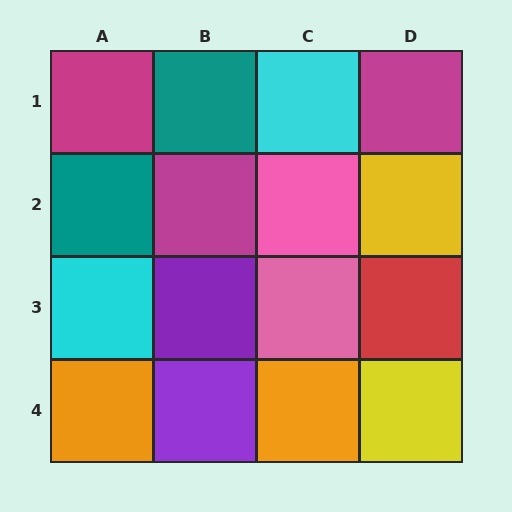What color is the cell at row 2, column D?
Yellow.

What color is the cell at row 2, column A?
Teal.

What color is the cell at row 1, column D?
Magenta.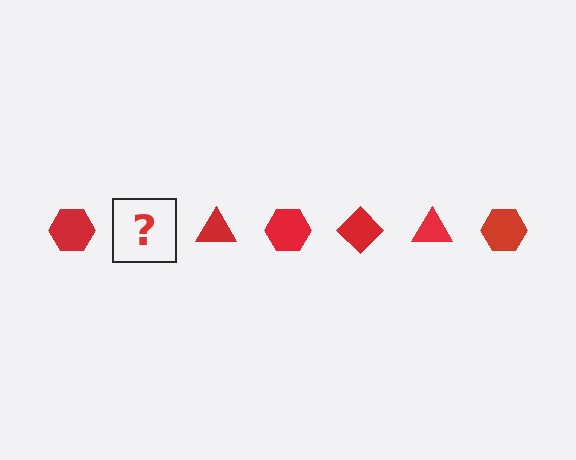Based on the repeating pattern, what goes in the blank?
The blank should be a red diamond.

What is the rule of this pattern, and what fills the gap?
The rule is that the pattern cycles through hexagon, diamond, triangle shapes in red. The gap should be filled with a red diamond.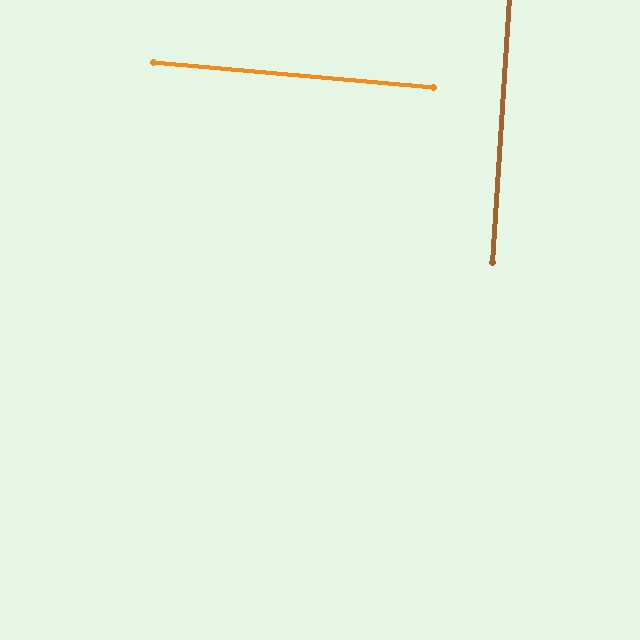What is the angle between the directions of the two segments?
Approximately 89 degrees.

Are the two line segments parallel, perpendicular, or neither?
Perpendicular — they meet at approximately 89°.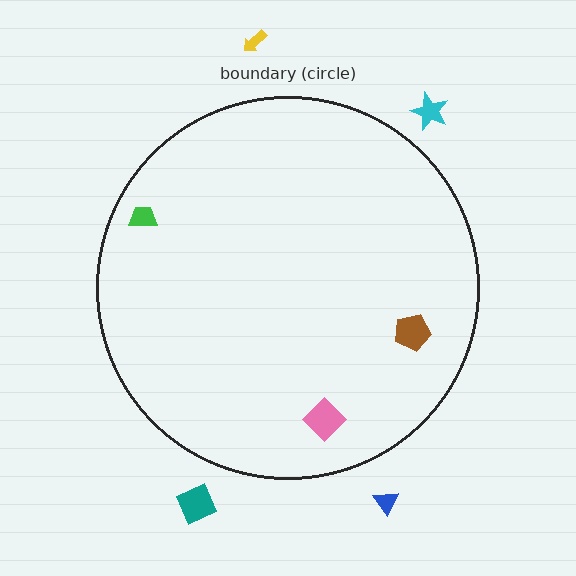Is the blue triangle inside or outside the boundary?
Outside.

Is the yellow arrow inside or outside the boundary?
Outside.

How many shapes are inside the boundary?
3 inside, 4 outside.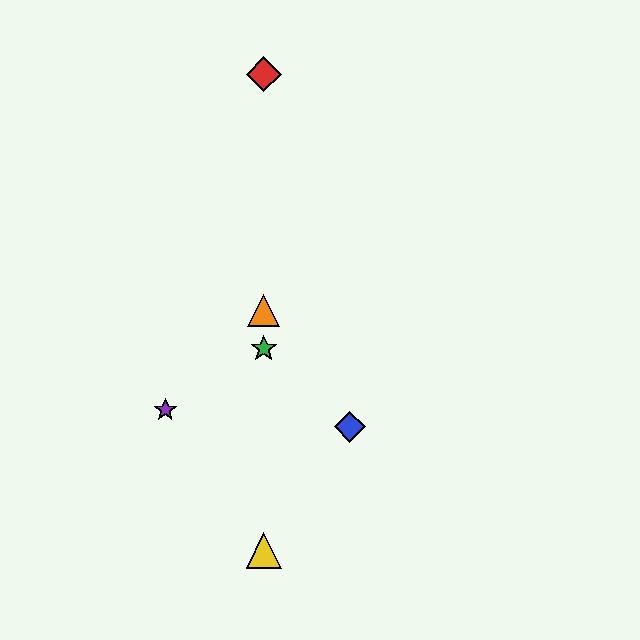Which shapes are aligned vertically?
The red diamond, the green star, the yellow triangle, the orange triangle are aligned vertically.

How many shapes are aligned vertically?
4 shapes (the red diamond, the green star, the yellow triangle, the orange triangle) are aligned vertically.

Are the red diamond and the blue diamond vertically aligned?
No, the red diamond is at x≈264 and the blue diamond is at x≈350.